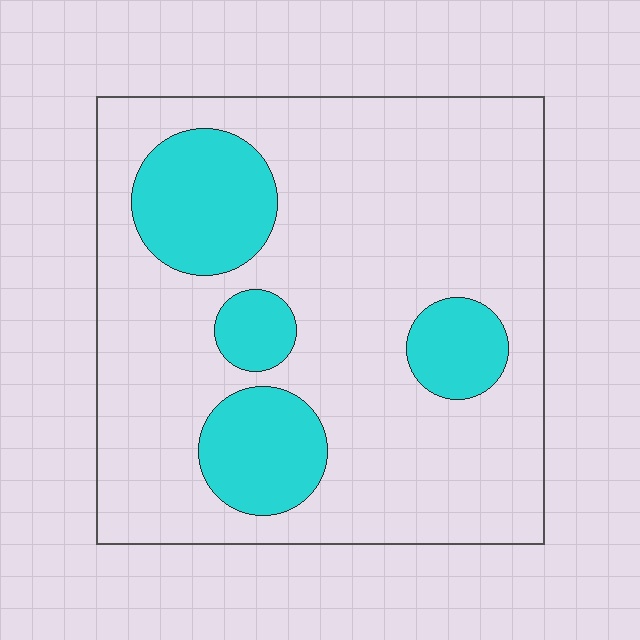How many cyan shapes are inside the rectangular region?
4.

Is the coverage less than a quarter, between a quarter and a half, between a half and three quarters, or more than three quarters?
Less than a quarter.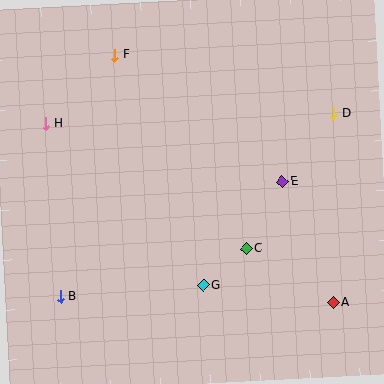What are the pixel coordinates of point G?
Point G is at (203, 285).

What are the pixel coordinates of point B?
Point B is at (60, 297).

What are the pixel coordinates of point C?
Point C is at (246, 249).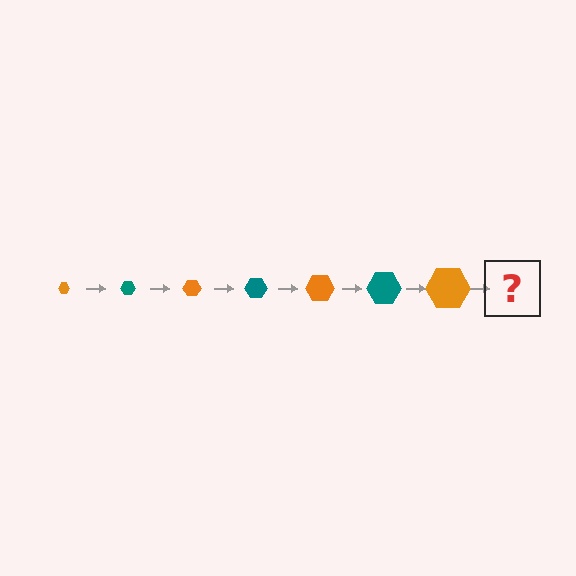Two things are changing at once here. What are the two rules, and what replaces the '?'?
The two rules are that the hexagon grows larger each step and the color cycles through orange and teal. The '?' should be a teal hexagon, larger than the previous one.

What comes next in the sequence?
The next element should be a teal hexagon, larger than the previous one.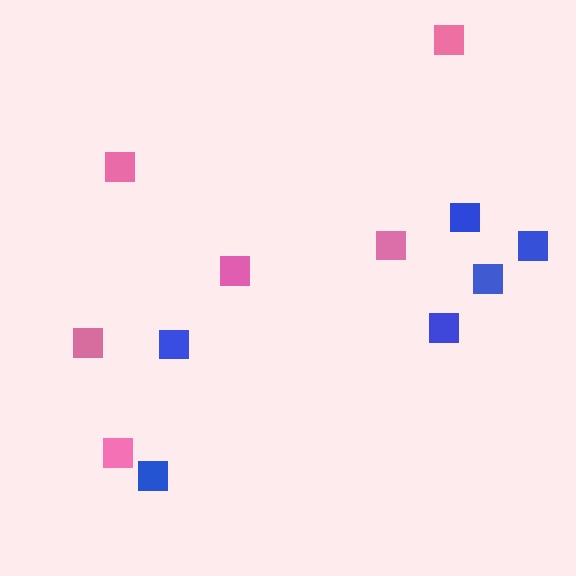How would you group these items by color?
There are 2 groups: one group of pink squares (6) and one group of blue squares (6).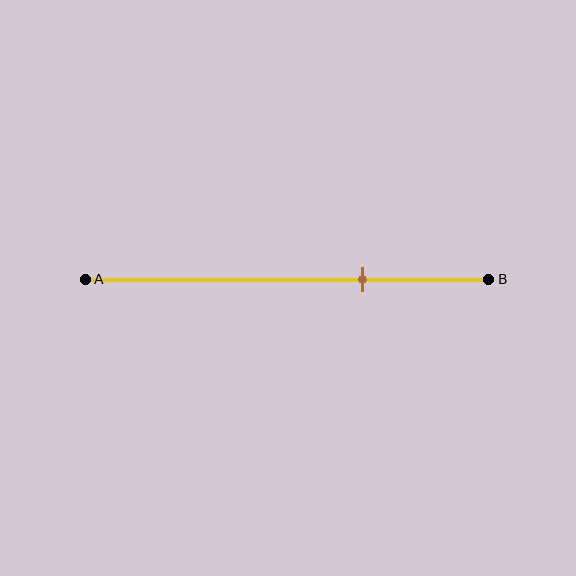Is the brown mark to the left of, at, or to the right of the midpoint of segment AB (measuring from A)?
The brown mark is to the right of the midpoint of segment AB.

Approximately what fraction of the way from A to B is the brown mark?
The brown mark is approximately 70% of the way from A to B.